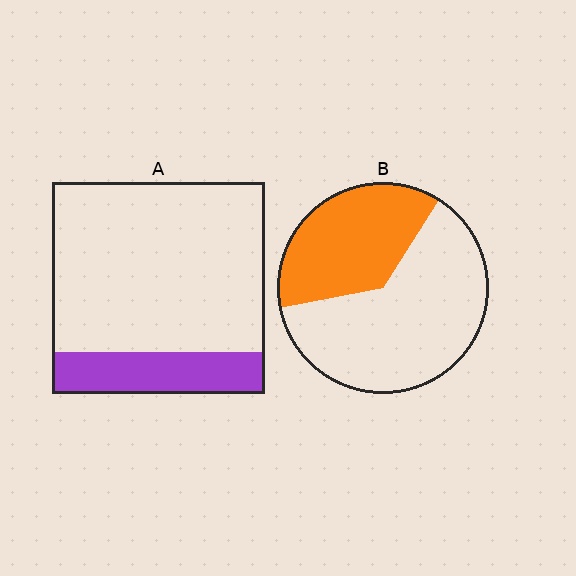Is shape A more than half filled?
No.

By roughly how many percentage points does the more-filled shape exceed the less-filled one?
By roughly 15 percentage points (B over A).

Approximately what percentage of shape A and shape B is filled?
A is approximately 20% and B is approximately 35%.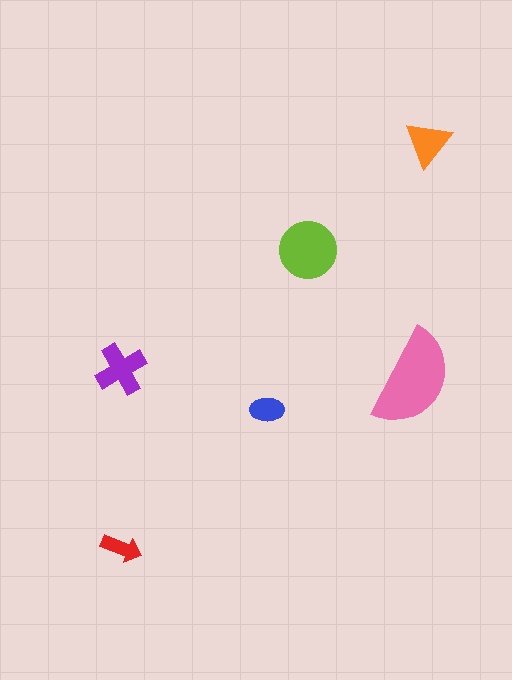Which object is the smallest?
The red arrow.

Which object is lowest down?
The red arrow is bottommost.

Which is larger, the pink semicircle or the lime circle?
The pink semicircle.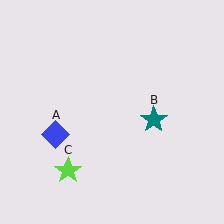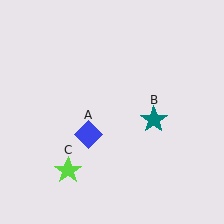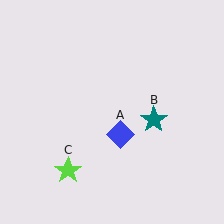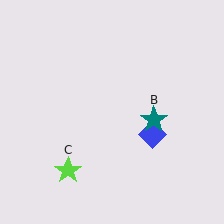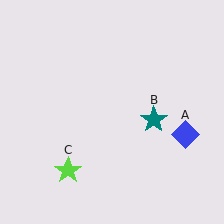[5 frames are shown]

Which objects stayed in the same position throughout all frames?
Teal star (object B) and lime star (object C) remained stationary.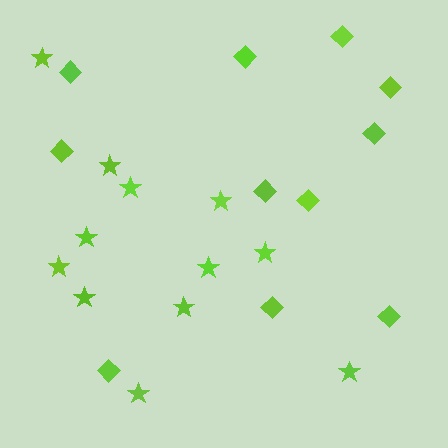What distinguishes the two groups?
There are 2 groups: one group of diamonds (11) and one group of stars (12).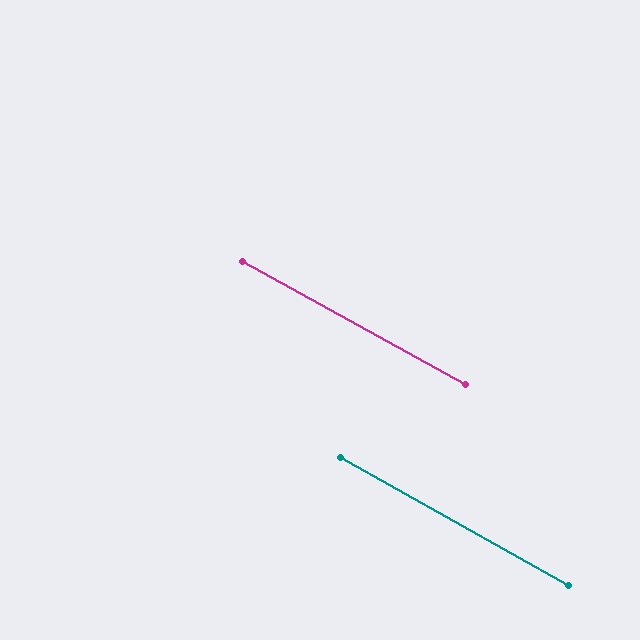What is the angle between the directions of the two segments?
Approximately 0 degrees.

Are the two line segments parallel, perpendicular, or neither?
Parallel — their directions differ by only 0.4°.